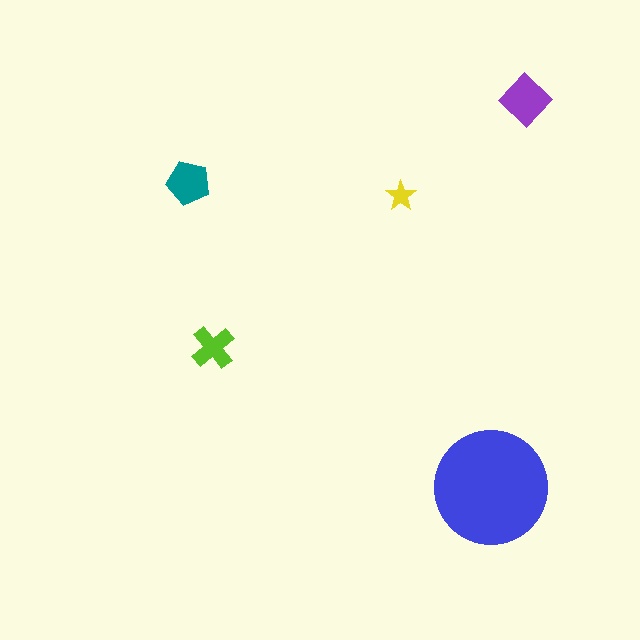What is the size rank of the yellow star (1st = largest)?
5th.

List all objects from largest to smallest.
The blue circle, the purple diamond, the teal pentagon, the lime cross, the yellow star.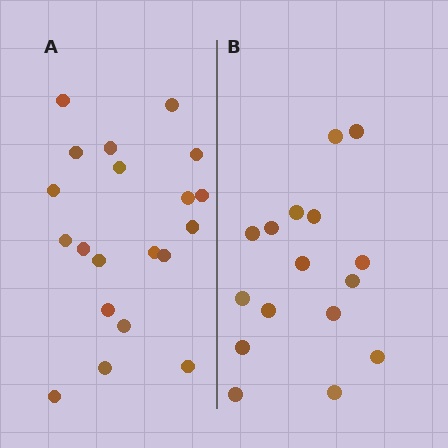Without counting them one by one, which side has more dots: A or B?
Region A (the left region) has more dots.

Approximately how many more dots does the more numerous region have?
Region A has about 4 more dots than region B.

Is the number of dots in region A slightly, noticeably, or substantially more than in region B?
Region A has noticeably more, but not dramatically so. The ratio is roughly 1.2 to 1.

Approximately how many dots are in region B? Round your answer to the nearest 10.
About 20 dots. (The exact count is 16, which rounds to 20.)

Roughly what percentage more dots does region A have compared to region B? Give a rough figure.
About 25% more.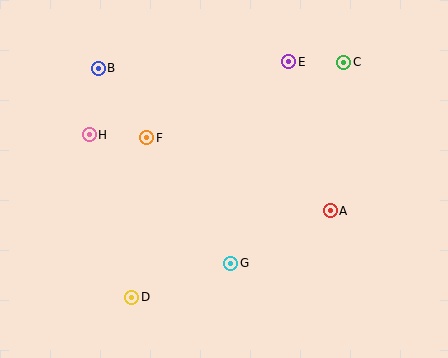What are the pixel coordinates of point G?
Point G is at (231, 263).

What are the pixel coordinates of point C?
Point C is at (344, 62).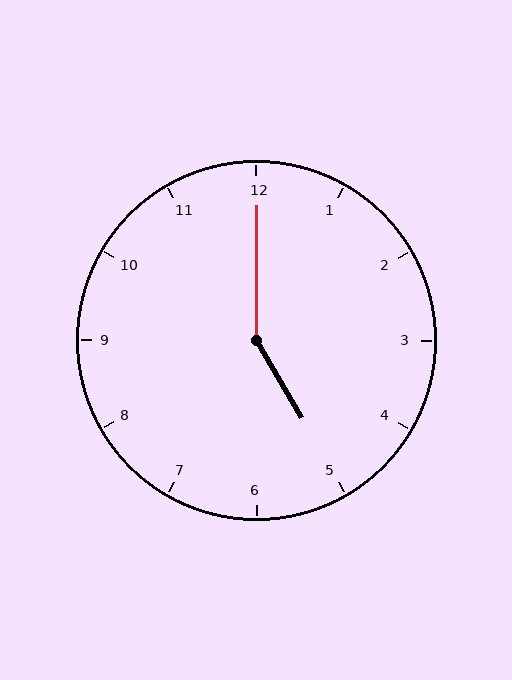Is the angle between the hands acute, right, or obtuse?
It is obtuse.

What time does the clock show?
5:00.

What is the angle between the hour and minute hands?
Approximately 150 degrees.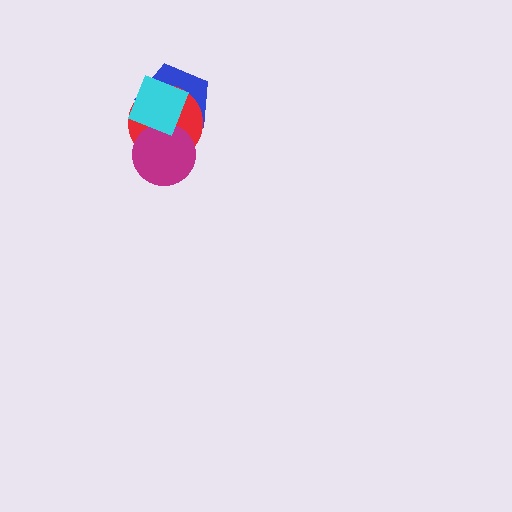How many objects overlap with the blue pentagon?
3 objects overlap with the blue pentagon.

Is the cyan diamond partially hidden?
No, no other shape covers it.